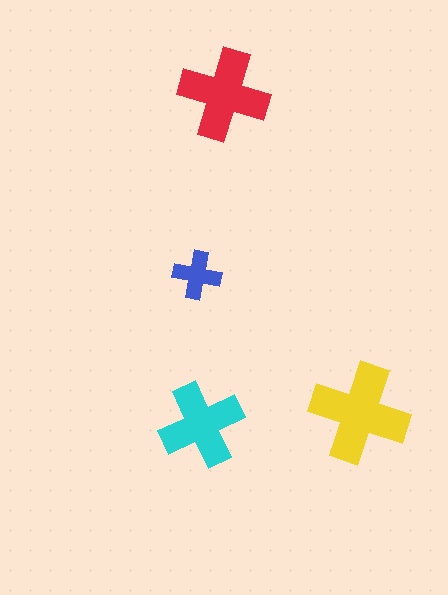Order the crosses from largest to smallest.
the yellow one, the red one, the cyan one, the blue one.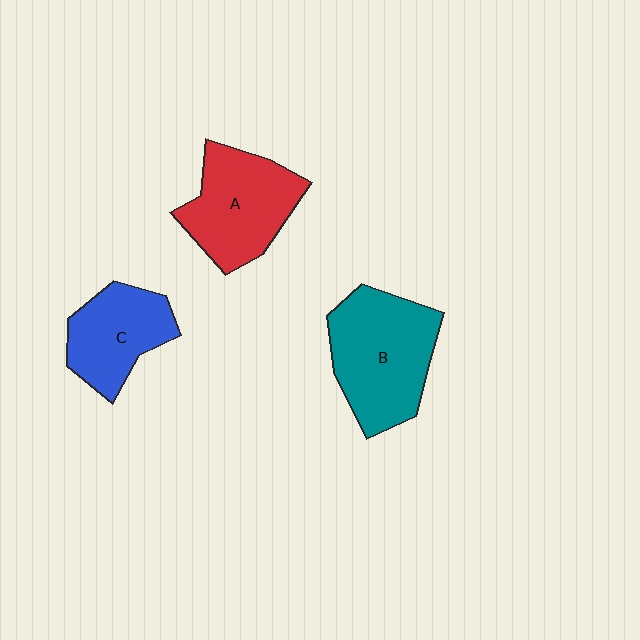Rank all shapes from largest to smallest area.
From largest to smallest: B (teal), A (red), C (blue).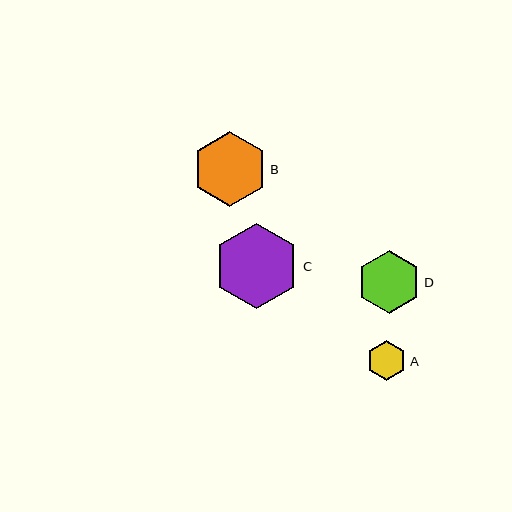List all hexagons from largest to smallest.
From largest to smallest: C, B, D, A.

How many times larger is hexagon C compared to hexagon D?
Hexagon C is approximately 1.4 times the size of hexagon D.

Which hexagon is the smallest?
Hexagon A is the smallest with a size of approximately 39 pixels.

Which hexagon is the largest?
Hexagon C is the largest with a size of approximately 86 pixels.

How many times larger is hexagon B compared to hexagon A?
Hexagon B is approximately 1.9 times the size of hexagon A.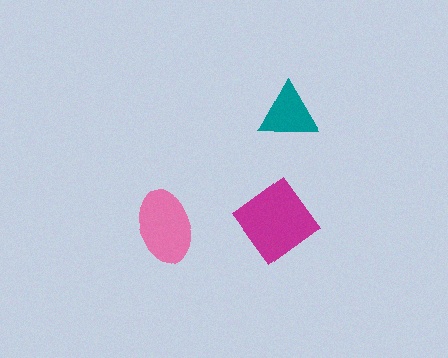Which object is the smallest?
The teal triangle.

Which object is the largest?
The magenta diamond.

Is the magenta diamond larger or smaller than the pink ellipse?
Larger.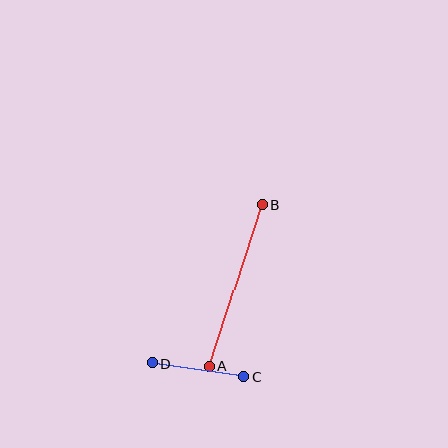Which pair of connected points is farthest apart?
Points A and B are farthest apart.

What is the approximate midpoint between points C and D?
The midpoint is at approximately (198, 370) pixels.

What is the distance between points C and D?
The distance is approximately 92 pixels.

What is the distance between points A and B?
The distance is approximately 170 pixels.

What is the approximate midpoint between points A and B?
The midpoint is at approximately (236, 286) pixels.